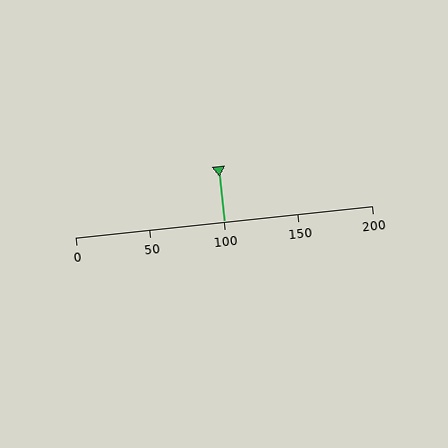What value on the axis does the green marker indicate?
The marker indicates approximately 100.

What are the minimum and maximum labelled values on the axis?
The axis runs from 0 to 200.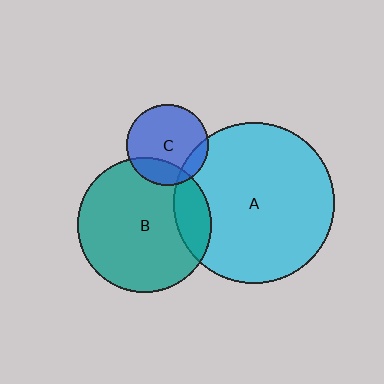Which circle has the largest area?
Circle A (cyan).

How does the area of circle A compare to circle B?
Approximately 1.4 times.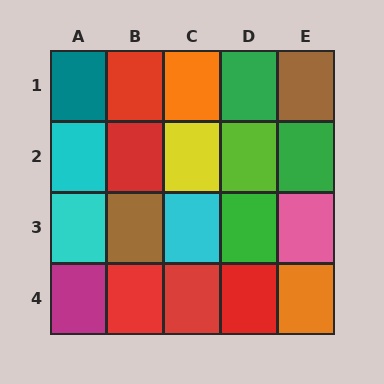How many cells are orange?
2 cells are orange.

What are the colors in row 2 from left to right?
Cyan, red, yellow, lime, green.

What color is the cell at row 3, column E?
Pink.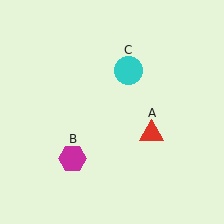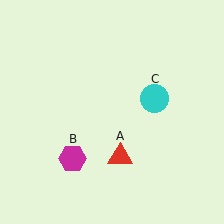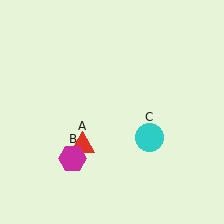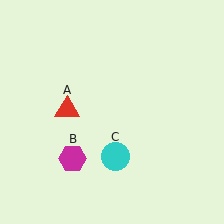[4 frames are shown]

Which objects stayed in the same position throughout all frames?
Magenta hexagon (object B) remained stationary.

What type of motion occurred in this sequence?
The red triangle (object A), cyan circle (object C) rotated clockwise around the center of the scene.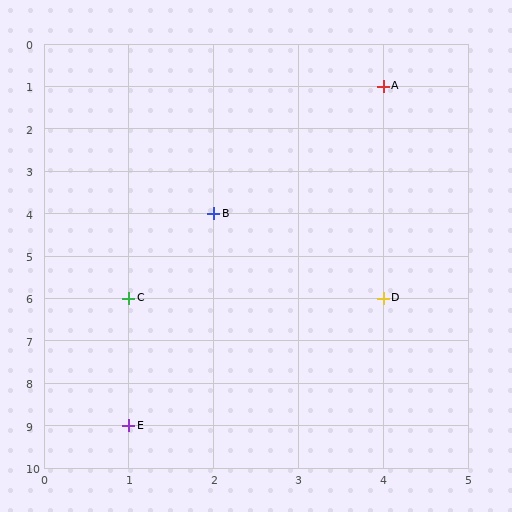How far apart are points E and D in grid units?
Points E and D are 3 columns and 3 rows apart (about 4.2 grid units diagonally).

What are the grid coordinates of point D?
Point D is at grid coordinates (4, 6).